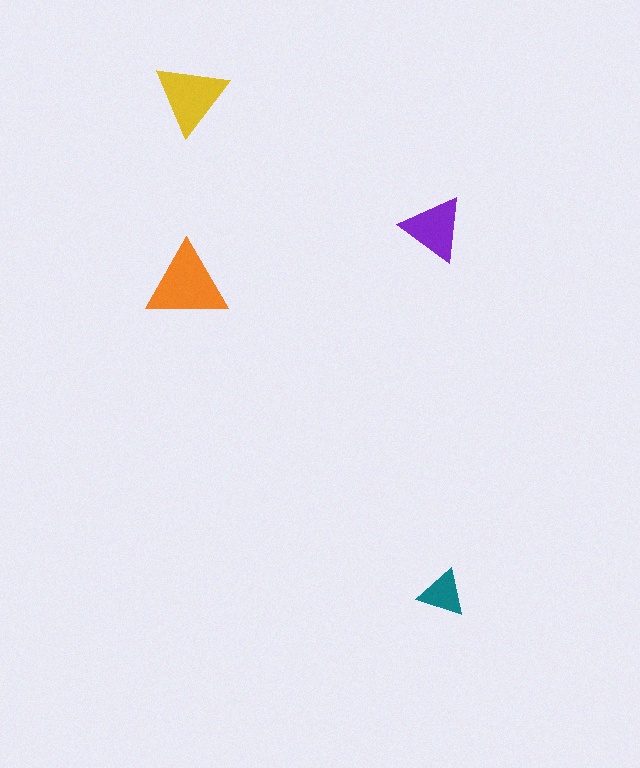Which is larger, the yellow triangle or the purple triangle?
The yellow one.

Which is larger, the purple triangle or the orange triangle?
The orange one.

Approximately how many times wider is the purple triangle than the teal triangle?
About 1.5 times wider.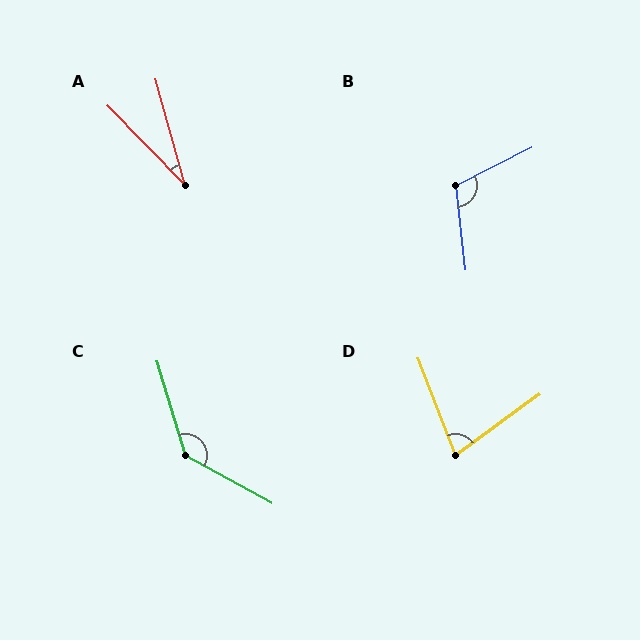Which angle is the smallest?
A, at approximately 29 degrees.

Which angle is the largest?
C, at approximately 136 degrees.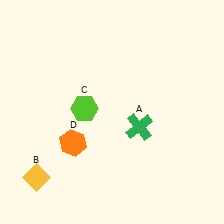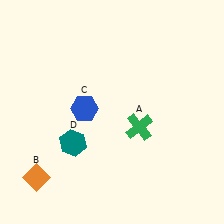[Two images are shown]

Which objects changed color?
B changed from yellow to orange. C changed from lime to blue. D changed from orange to teal.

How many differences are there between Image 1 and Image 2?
There are 3 differences between the two images.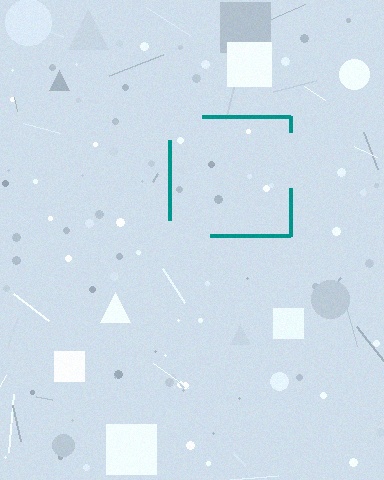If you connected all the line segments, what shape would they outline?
They would outline a square.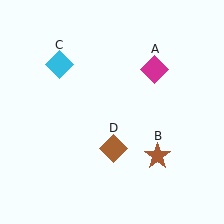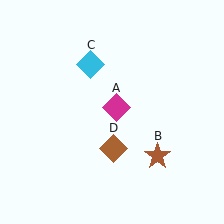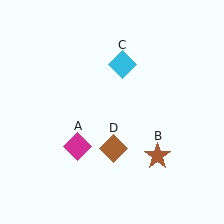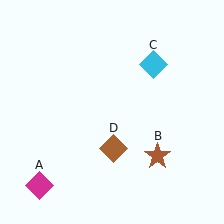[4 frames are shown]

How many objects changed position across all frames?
2 objects changed position: magenta diamond (object A), cyan diamond (object C).